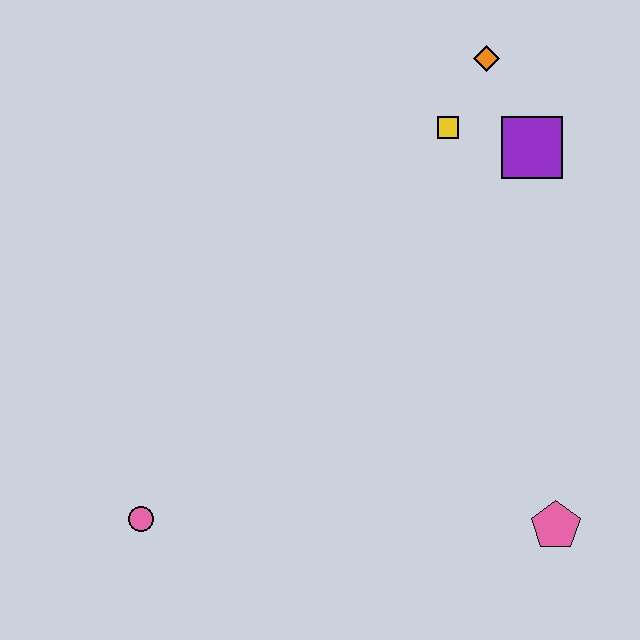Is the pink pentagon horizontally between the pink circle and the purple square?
No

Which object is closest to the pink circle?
The pink pentagon is closest to the pink circle.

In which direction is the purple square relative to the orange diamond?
The purple square is below the orange diamond.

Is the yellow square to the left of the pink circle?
No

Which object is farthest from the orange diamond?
The pink circle is farthest from the orange diamond.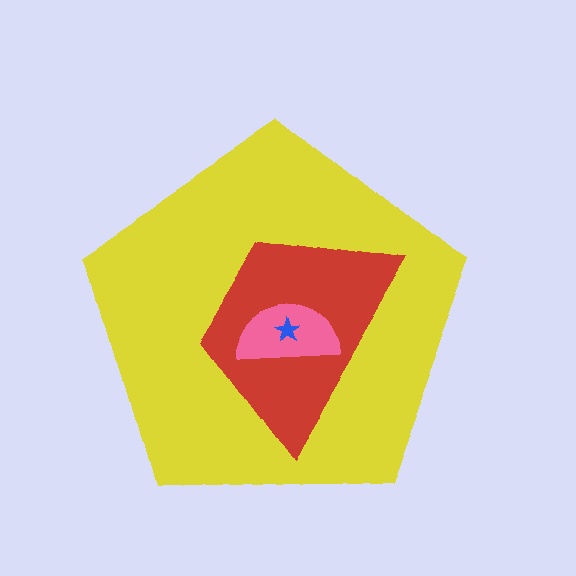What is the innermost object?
The blue star.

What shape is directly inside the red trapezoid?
The pink semicircle.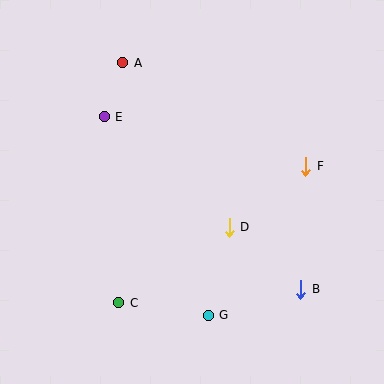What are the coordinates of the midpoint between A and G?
The midpoint between A and G is at (166, 189).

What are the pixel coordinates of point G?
Point G is at (208, 315).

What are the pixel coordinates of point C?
Point C is at (119, 303).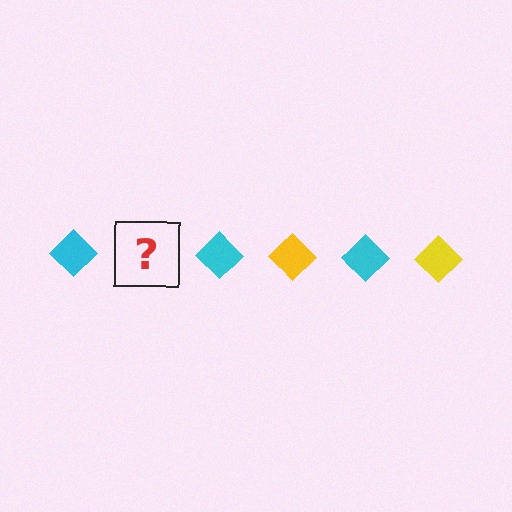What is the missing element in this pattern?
The missing element is a yellow diamond.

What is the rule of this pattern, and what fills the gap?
The rule is that the pattern cycles through cyan, yellow diamonds. The gap should be filled with a yellow diamond.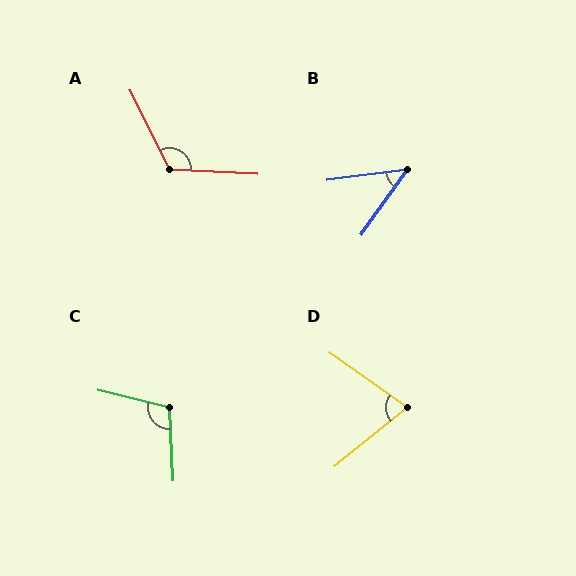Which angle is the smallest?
B, at approximately 47 degrees.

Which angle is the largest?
A, at approximately 120 degrees.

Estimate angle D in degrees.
Approximately 74 degrees.